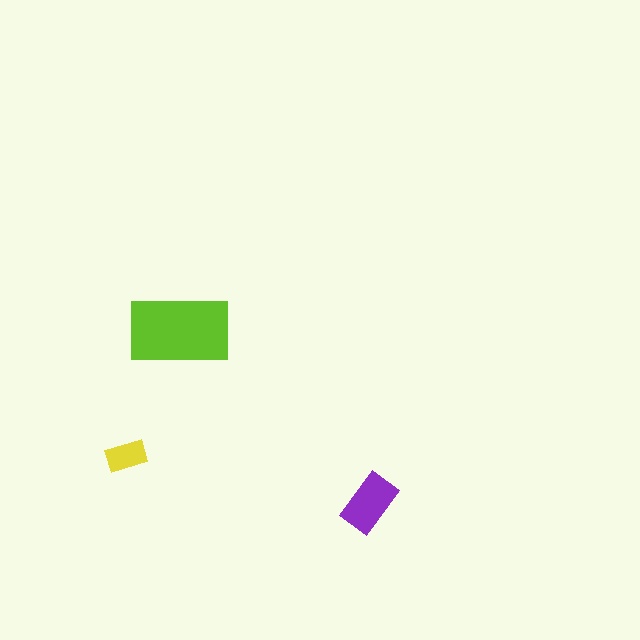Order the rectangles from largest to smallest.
the lime one, the purple one, the yellow one.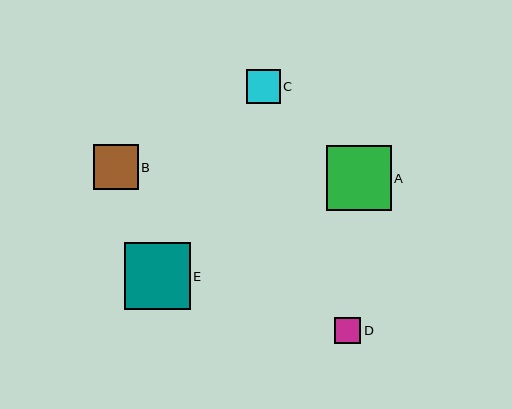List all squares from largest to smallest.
From largest to smallest: E, A, B, C, D.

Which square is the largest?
Square E is the largest with a size of approximately 66 pixels.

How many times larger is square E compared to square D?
Square E is approximately 2.5 times the size of square D.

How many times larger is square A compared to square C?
Square A is approximately 1.9 times the size of square C.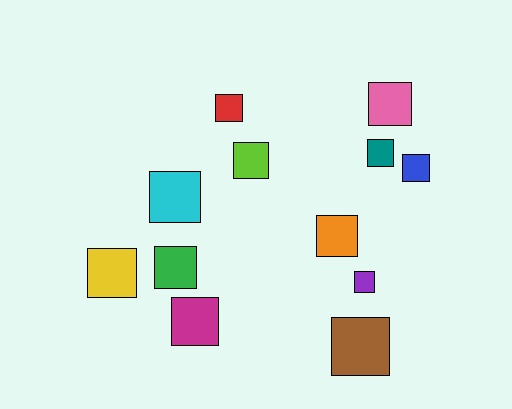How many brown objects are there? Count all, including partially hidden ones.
There is 1 brown object.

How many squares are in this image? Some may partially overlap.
There are 12 squares.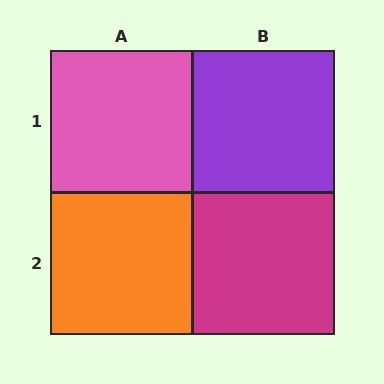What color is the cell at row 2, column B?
Magenta.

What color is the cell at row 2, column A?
Orange.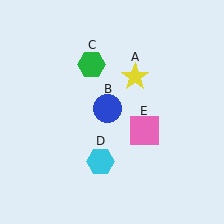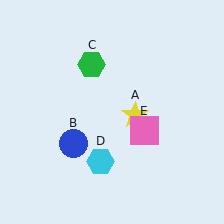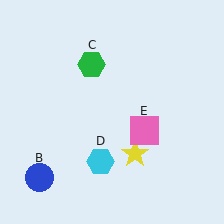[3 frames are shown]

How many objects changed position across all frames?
2 objects changed position: yellow star (object A), blue circle (object B).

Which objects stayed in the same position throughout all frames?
Green hexagon (object C) and cyan hexagon (object D) and pink square (object E) remained stationary.